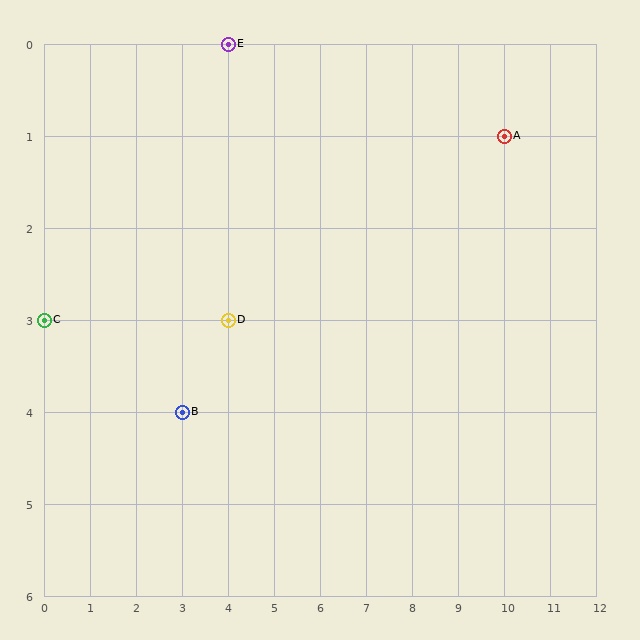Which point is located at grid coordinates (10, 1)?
Point A is at (10, 1).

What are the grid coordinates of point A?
Point A is at grid coordinates (10, 1).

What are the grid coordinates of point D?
Point D is at grid coordinates (4, 3).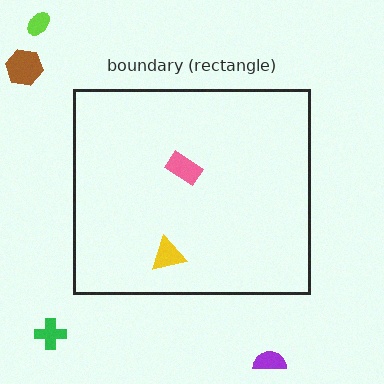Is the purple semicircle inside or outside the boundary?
Outside.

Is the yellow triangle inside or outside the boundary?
Inside.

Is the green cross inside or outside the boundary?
Outside.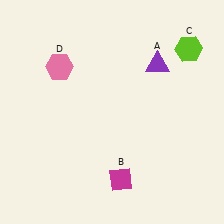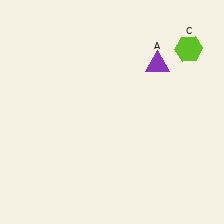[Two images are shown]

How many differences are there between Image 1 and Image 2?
There are 2 differences between the two images.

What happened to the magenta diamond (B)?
The magenta diamond (B) was removed in Image 2. It was in the bottom-right area of Image 1.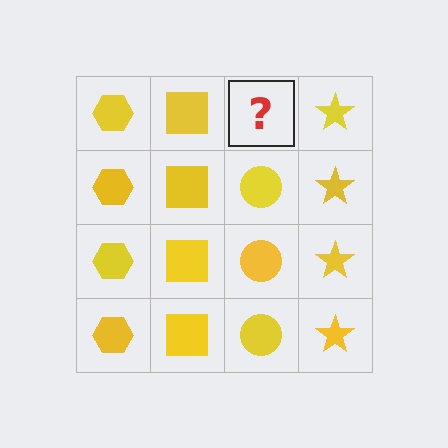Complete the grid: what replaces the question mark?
The question mark should be replaced with a yellow circle.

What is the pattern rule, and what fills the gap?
The rule is that each column has a consistent shape. The gap should be filled with a yellow circle.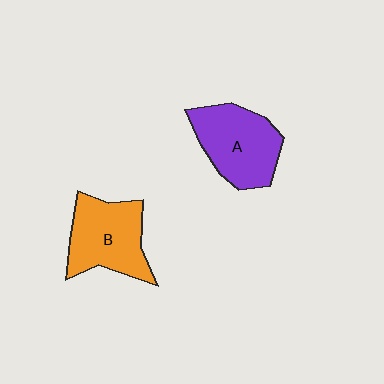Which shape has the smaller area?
Shape B (orange).